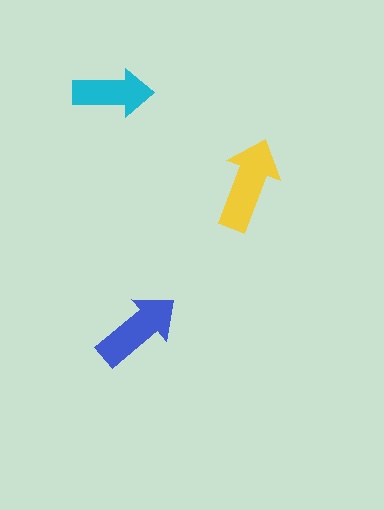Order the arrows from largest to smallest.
the yellow one, the blue one, the cyan one.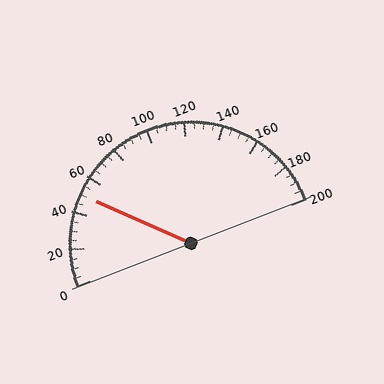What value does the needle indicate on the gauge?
The needle indicates approximately 50.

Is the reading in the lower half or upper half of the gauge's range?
The reading is in the lower half of the range (0 to 200).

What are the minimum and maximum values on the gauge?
The gauge ranges from 0 to 200.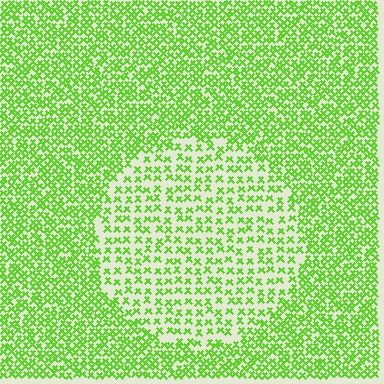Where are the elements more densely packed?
The elements are more densely packed outside the circle boundary.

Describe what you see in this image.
The image contains small lime elements arranged at two different densities. A circle-shaped region is visible where the elements are less densely packed than the surrounding area.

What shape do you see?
I see a circle.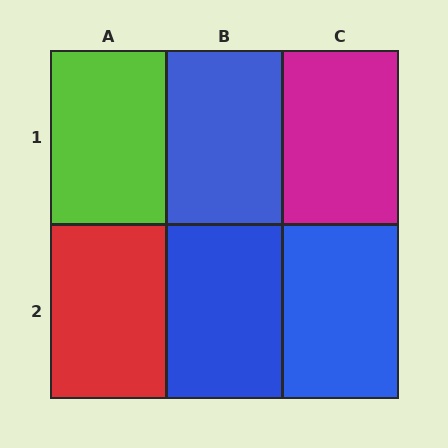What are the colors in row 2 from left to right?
Red, blue, blue.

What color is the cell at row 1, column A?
Lime.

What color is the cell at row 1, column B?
Blue.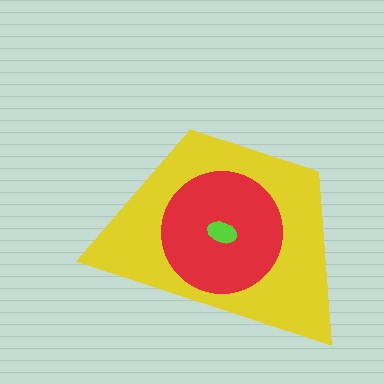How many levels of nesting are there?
3.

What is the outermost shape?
The yellow trapezoid.